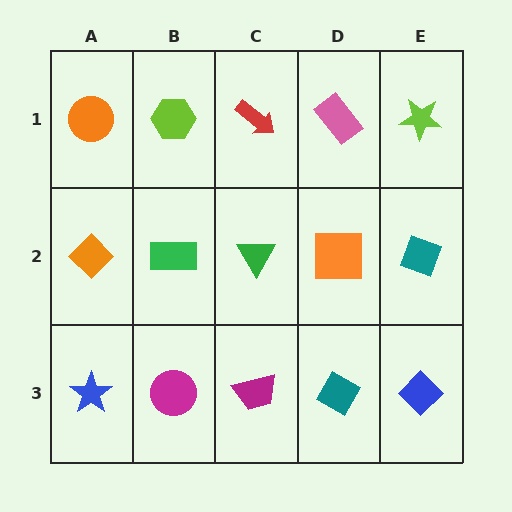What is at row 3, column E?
A blue diamond.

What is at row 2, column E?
A teal diamond.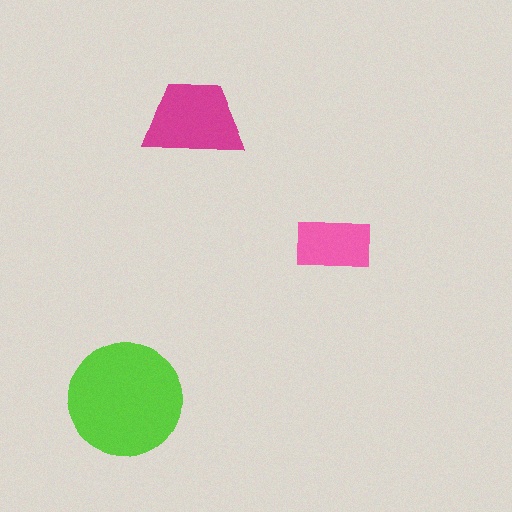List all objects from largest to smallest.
The lime circle, the magenta trapezoid, the pink rectangle.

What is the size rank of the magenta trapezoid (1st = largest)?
2nd.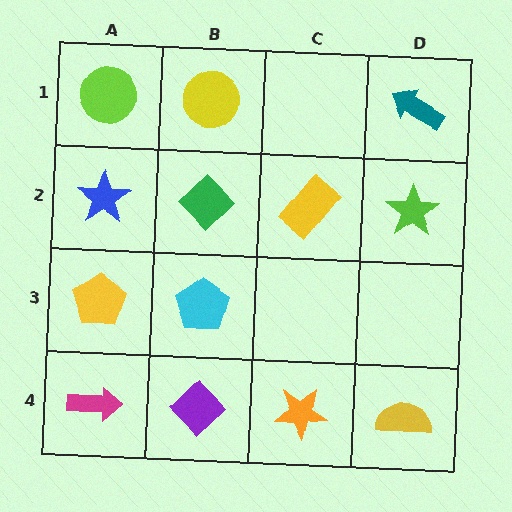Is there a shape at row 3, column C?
No, that cell is empty.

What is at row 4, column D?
A yellow semicircle.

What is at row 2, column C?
A yellow rectangle.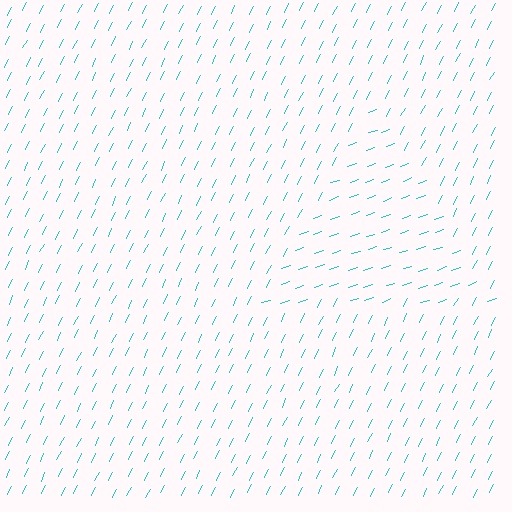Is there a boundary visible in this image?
Yes, there is a texture boundary formed by a change in line orientation.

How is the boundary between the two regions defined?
The boundary is defined purely by a change in line orientation (approximately 45 degrees difference). All lines are the same color and thickness.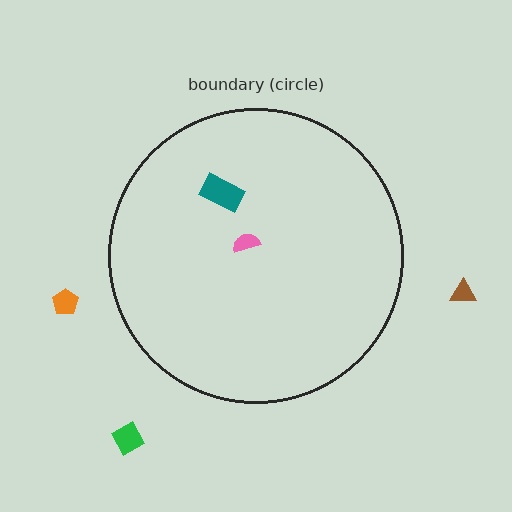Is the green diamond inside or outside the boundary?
Outside.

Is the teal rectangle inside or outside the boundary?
Inside.